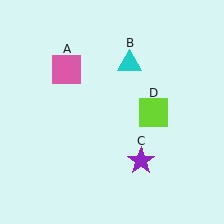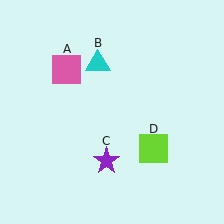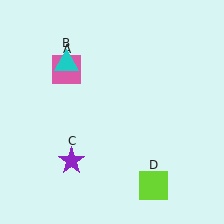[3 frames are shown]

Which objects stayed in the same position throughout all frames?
Pink square (object A) remained stationary.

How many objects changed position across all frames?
3 objects changed position: cyan triangle (object B), purple star (object C), lime square (object D).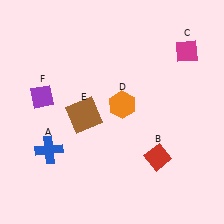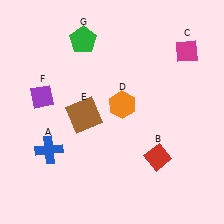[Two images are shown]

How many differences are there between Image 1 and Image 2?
There is 1 difference between the two images.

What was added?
A green pentagon (G) was added in Image 2.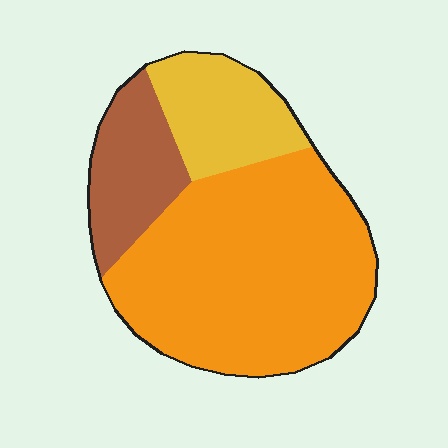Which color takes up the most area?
Orange, at roughly 65%.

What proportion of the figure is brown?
Brown takes up about one sixth (1/6) of the figure.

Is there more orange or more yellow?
Orange.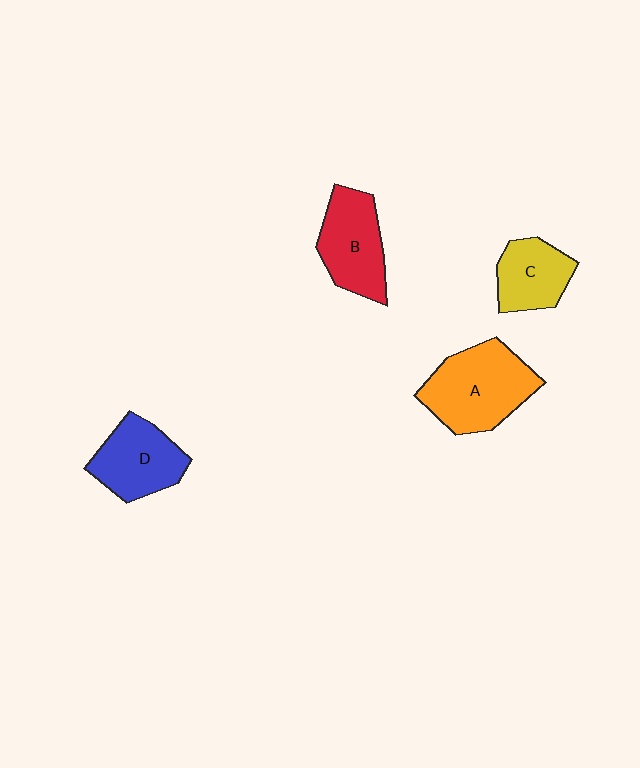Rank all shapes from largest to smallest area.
From largest to smallest: A (orange), B (red), D (blue), C (yellow).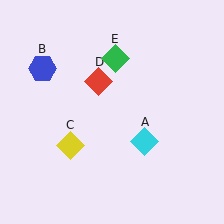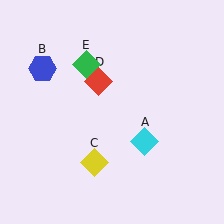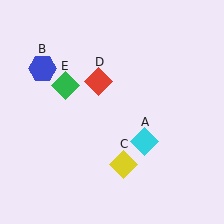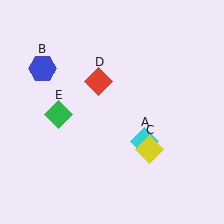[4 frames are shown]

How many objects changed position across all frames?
2 objects changed position: yellow diamond (object C), green diamond (object E).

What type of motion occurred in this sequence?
The yellow diamond (object C), green diamond (object E) rotated counterclockwise around the center of the scene.